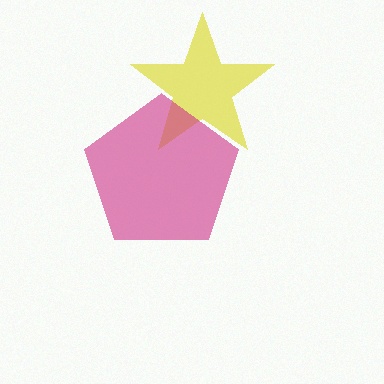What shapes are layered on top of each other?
The layered shapes are: a yellow star, a magenta pentagon.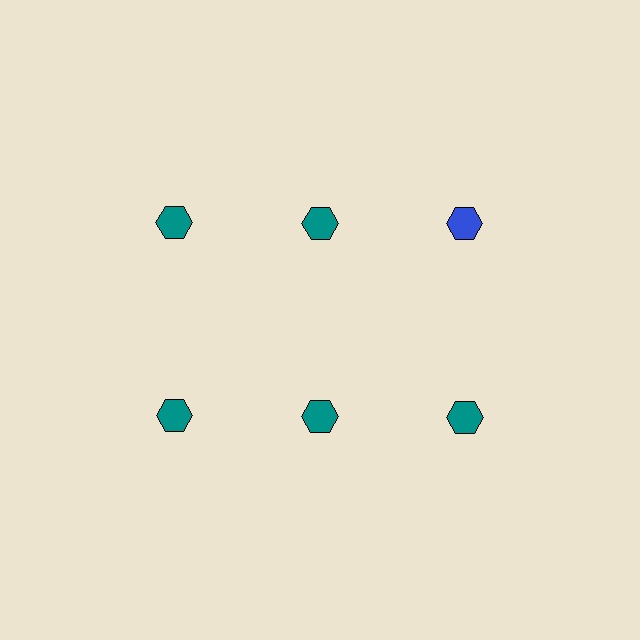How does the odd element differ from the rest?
It has a different color: blue instead of teal.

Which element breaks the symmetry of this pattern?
The blue hexagon in the top row, center column breaks the symmetry. All other shapes are teal hexagons.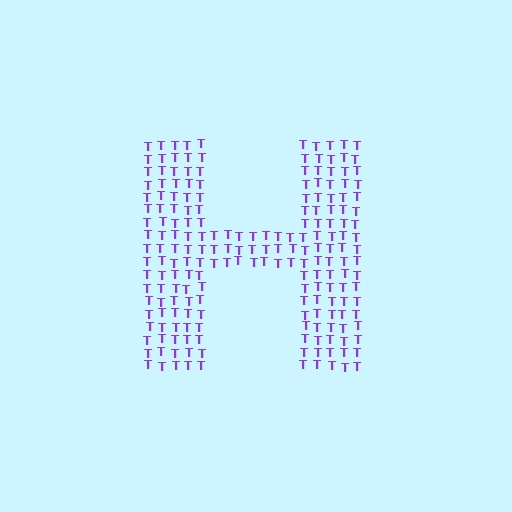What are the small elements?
The small elements are letter T's.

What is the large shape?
The large shape is the letter H.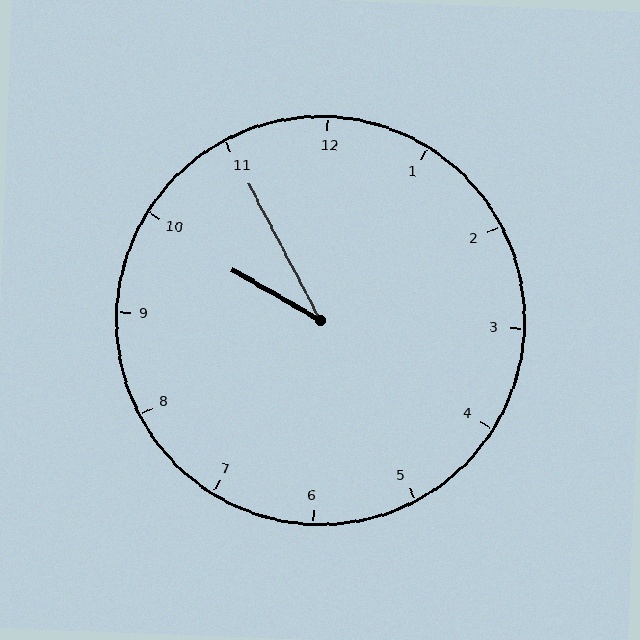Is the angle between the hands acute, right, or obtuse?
It is acute.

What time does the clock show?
9:55.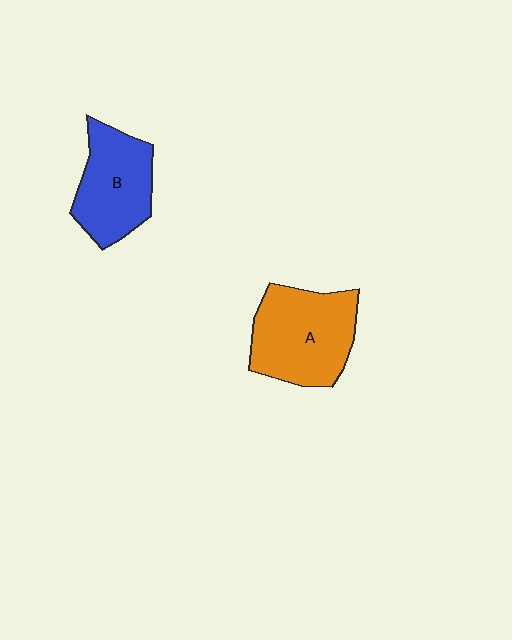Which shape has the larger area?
Shape A (orange).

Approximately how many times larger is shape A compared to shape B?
Approximately 1.2 times.